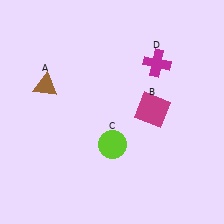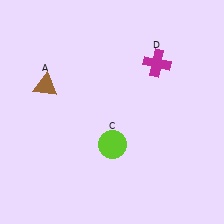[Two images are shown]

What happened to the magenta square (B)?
The magenta square (B) was removed in Image 2. It was in the top-right area of Image 1.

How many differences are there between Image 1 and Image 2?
There is 1 difference between the two images.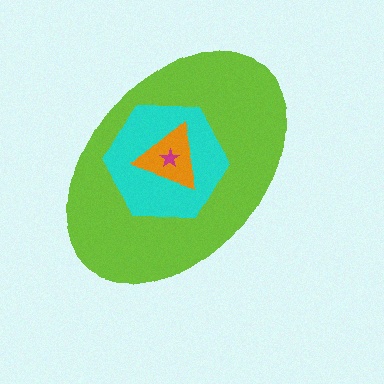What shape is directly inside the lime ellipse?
The cyan hexagon.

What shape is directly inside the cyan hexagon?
The orange triangle.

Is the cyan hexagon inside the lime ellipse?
Yes.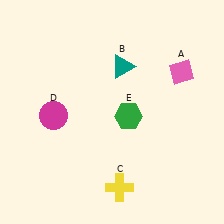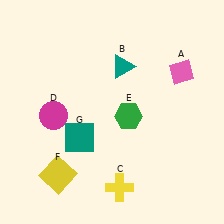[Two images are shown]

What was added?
A yellow square (F), a teal square (G) were added in Image 2.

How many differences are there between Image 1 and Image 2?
There are 2 differences between the two images.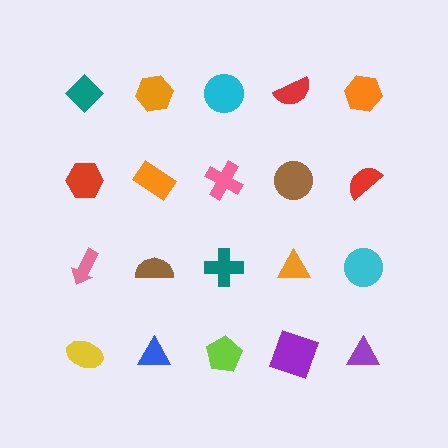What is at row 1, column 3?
A cyan circle.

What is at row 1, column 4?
A red semicircle.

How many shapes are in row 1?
5 shapes.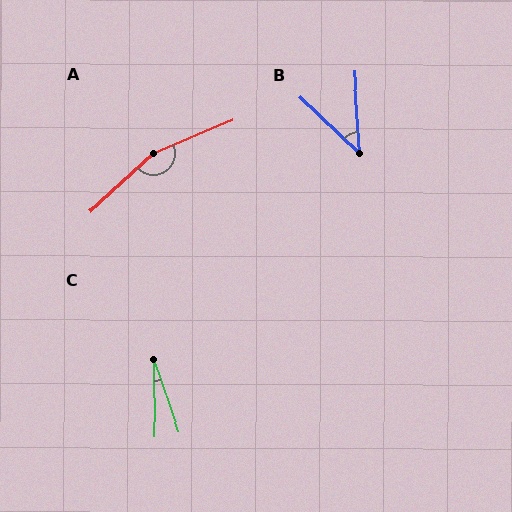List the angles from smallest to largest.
C (19°), B (43°), A (160°).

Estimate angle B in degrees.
Approximately 43 degrees.